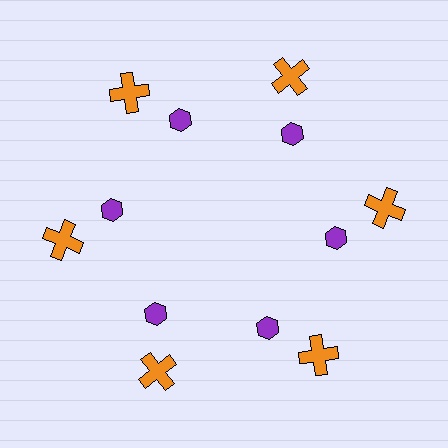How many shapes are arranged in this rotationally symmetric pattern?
There are 12 shapes, arranged in 6 groups of 2.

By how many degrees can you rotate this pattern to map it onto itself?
The pattern maps onto itself every 60 degrees of rotation.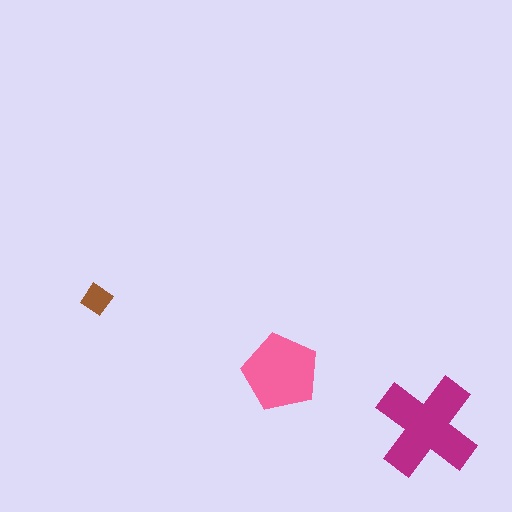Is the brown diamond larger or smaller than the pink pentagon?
Smaller.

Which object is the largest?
The magenta cross.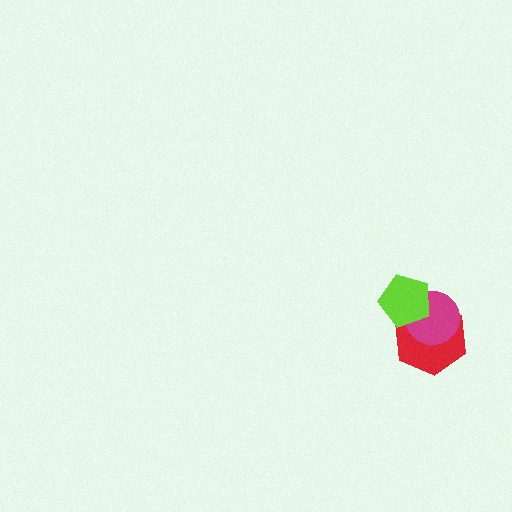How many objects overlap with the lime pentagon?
2 objects overlap with the lime pentagon.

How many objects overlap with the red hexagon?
2 objects overlap with the red hexagon.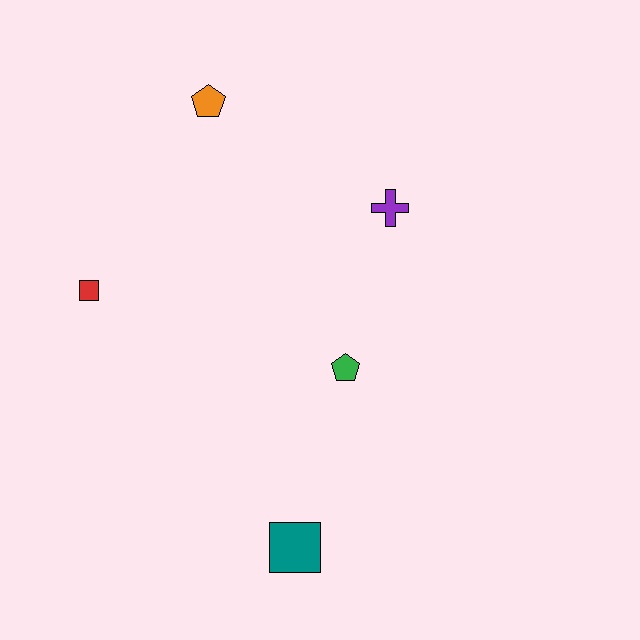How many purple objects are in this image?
There is 1 purple object.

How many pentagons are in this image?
There are 2 pentagons.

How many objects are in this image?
There are 5 objects.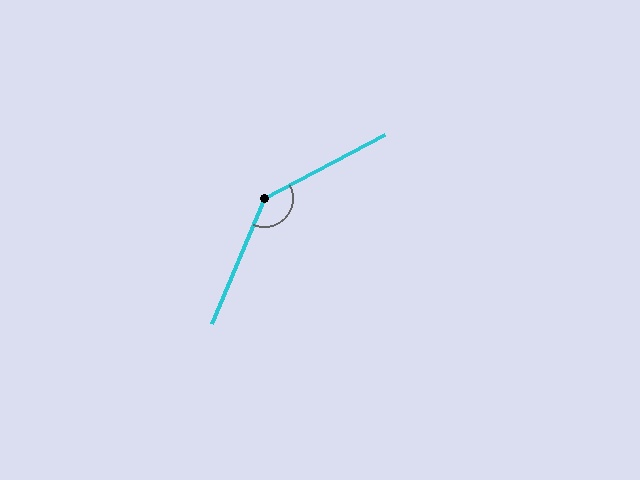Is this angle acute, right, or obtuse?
It is obtuse.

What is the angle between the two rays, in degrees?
Approximately 140 degrees.